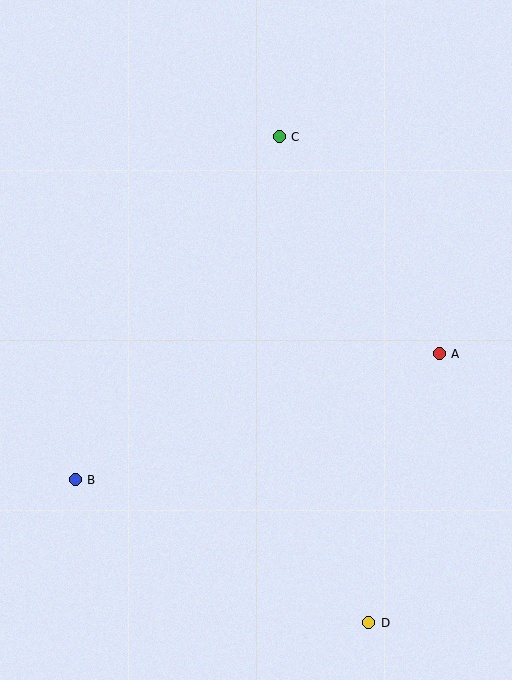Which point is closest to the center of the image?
Point A at (439, 354) is closest to the center.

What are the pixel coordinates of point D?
Point D is at (369, 623).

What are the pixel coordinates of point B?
Point B is at (75, 480).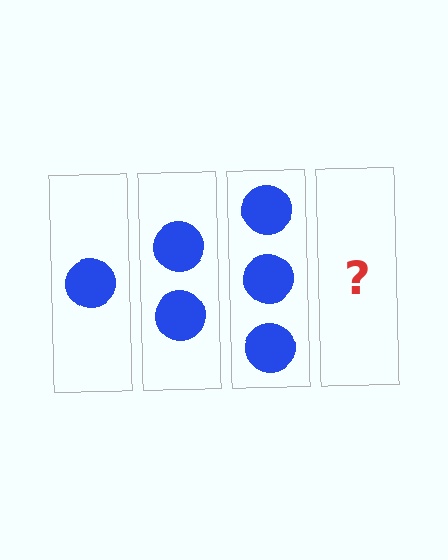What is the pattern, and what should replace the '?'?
The pattern is that each step adds one more circle. The '?' should be 4 circles.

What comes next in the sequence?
The next element should be 4 circles.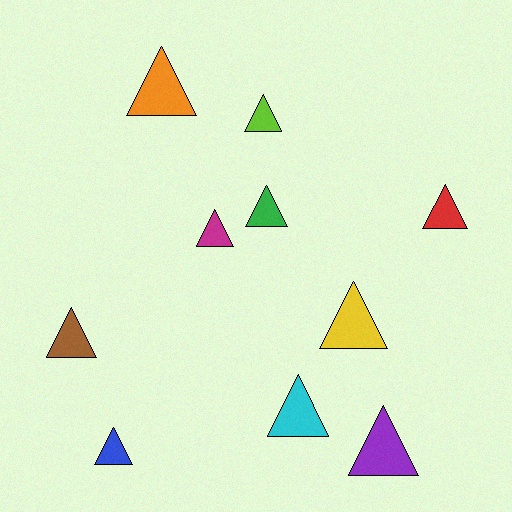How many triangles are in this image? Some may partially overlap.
There are 10 triangles.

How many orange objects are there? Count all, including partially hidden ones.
There is 1 orange object.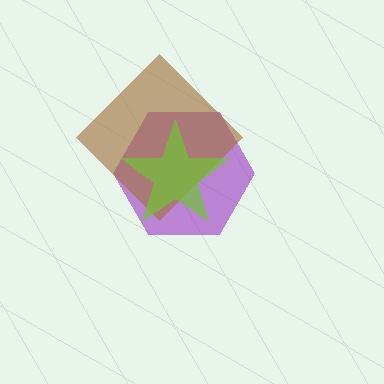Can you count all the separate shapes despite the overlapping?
Yes, there are 3 separate shapes.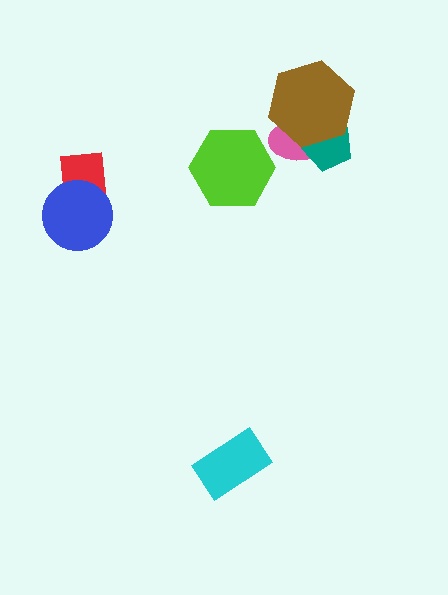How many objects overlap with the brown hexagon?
2 objects overlap with the brown hexagon.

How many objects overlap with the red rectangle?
1 object overlaps with the red rectangle.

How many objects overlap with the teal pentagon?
2 objects overlap with the teal pentagon.